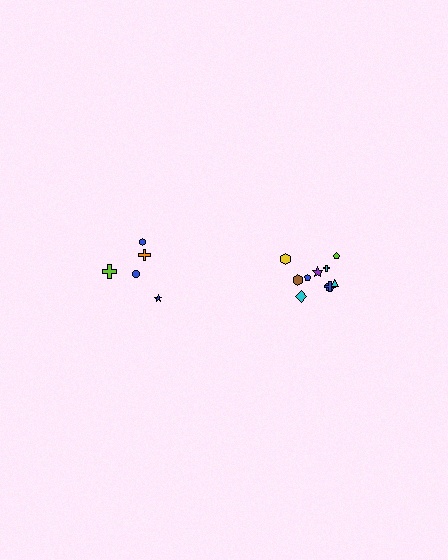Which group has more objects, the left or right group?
The right group.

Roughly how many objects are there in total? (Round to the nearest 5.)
Roughly 15 objects in total.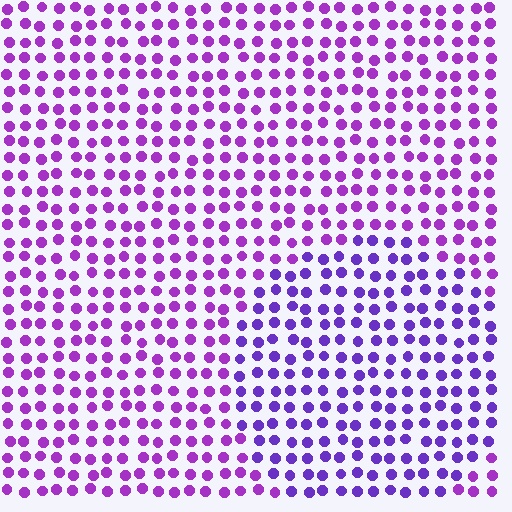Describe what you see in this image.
The image is filled with small purple elements in a uniform arrangement. A circle-shaped region is visible where the elements are tinted to a slightly different hue, forming a subtle color boundary.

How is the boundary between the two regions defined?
The boundary is defined purely by a slight shift in hue (about 25 degrees). Spacing, size, and orientation are identical on both sides.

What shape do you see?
I see a circle.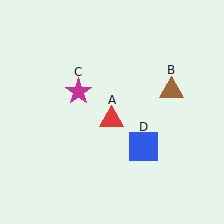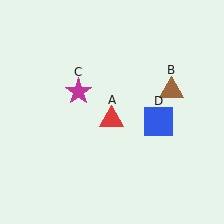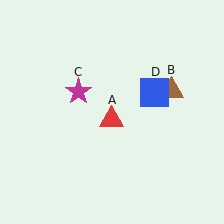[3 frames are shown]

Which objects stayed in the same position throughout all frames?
Red triangle (object A) and brown triangle (object B) and magenta star (object C) remained stationary.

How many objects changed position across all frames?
1 object changed position: blue square (object D).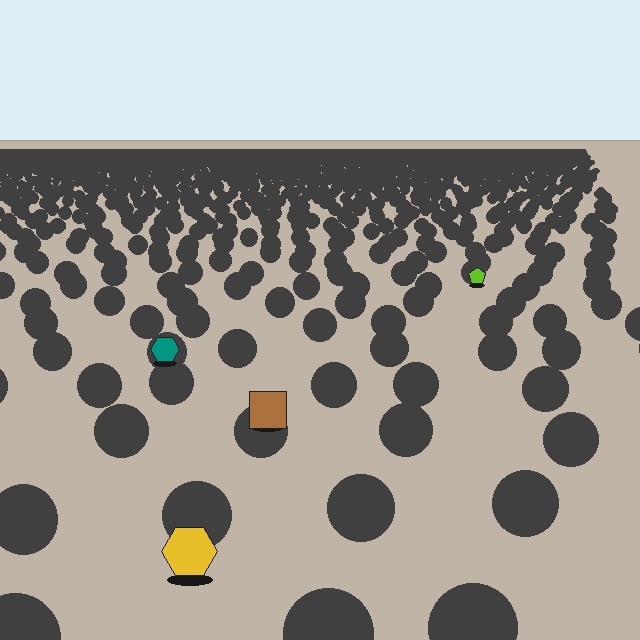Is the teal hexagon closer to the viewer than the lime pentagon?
Yes. The teal hexagon is closer — you can tell from the texture gradient: the ground texture is coarser near it.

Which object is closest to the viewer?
The yellow hexagon is closest. The texture marks near it are larger and more spread out.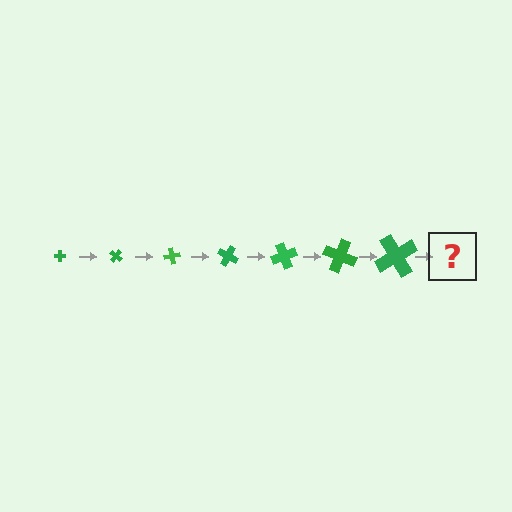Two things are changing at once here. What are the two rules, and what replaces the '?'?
The two rules are that the cross grows larger each step and it rotates 40 degrees each step. The '?' should be a cross, larger than the previous one and rotated 280 degrees from the start.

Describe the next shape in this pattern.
It should be a cross, larger than the previous one and rotated 280 degrees from the start.